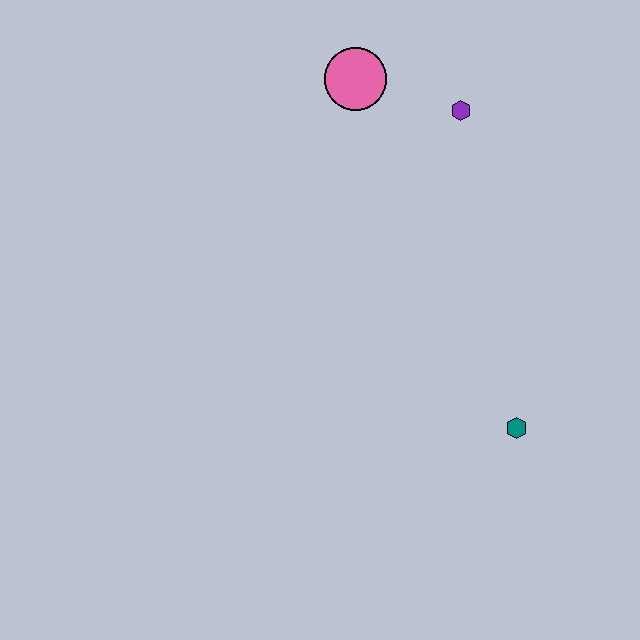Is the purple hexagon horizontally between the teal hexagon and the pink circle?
Yes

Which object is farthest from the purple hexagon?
The teal hexagon is farthest from the purple hexagon.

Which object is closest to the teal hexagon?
The purple hexagon is closest to the teal hexagon.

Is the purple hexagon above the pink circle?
No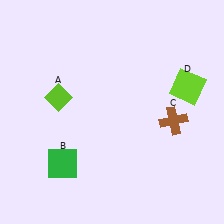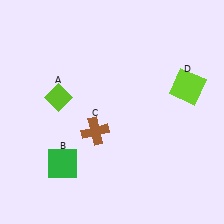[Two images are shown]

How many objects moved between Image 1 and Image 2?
1 object moved between the two images.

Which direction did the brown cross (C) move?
The brown cross (C) moved left.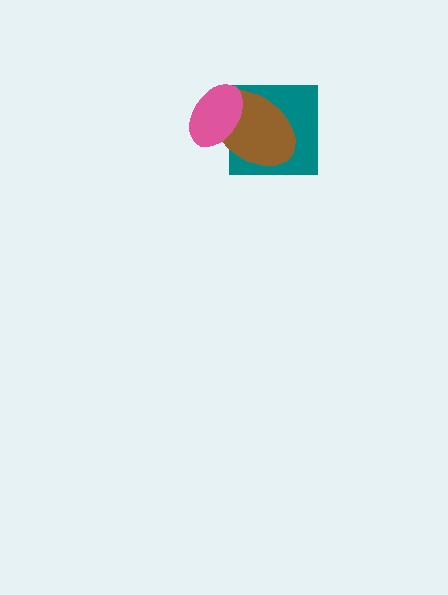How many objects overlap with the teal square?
2 objects overlap with the teal square.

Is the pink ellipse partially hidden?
No, no other shape covers it.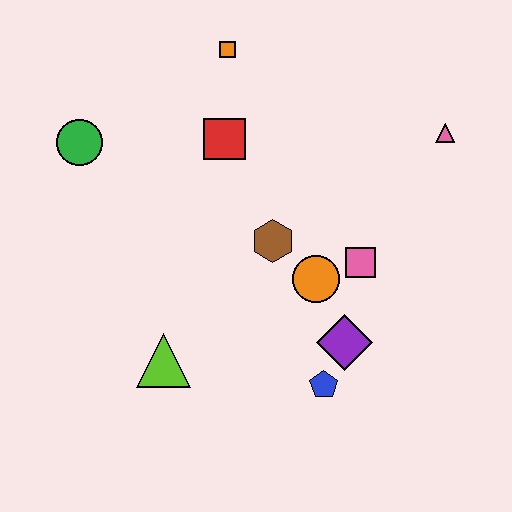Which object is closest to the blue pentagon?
The purple diamond is closest to the blue pentagon.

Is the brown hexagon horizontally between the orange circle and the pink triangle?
No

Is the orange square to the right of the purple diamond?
No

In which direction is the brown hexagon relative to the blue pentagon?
The brown hexagon is above the blue pentagon.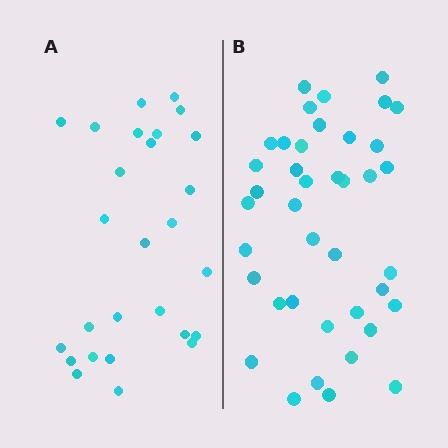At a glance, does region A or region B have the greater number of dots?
Region B (the right region) has more dots.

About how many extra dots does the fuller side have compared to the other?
Region B has approximately 15 more dots than region A.